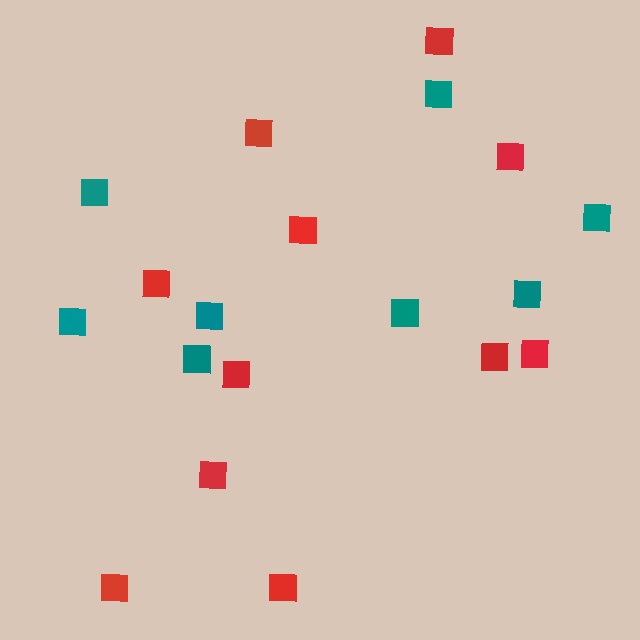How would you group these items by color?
There are 2 groups: one group of teal squares (8) and one group of red squares (11).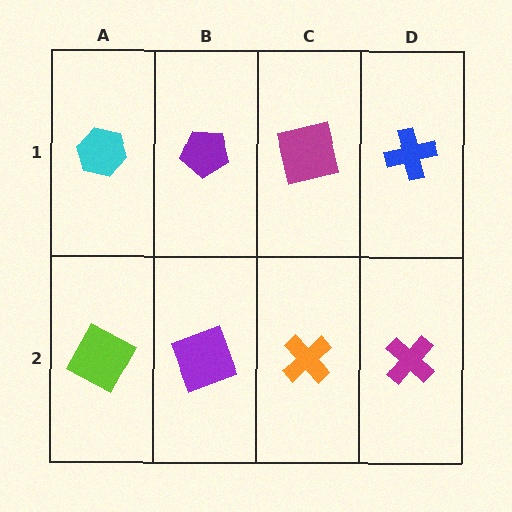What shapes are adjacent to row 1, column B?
A purple square (row 2, column B), a cyan hexagon (row 1, column A), a magenta square (row 1, column C).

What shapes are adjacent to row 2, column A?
A cyan hexagon (row 1, column A), a purple square (row 2, column B).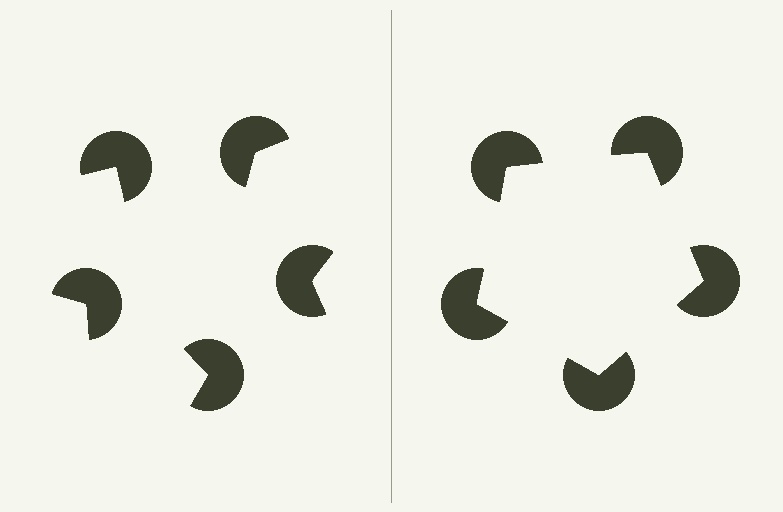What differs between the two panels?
The pac-man discs are positioned identically on both sides; only the wedge orientations differ. On the right they align to a pentagon; on the left they are misaligned.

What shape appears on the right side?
An illusory pentagon.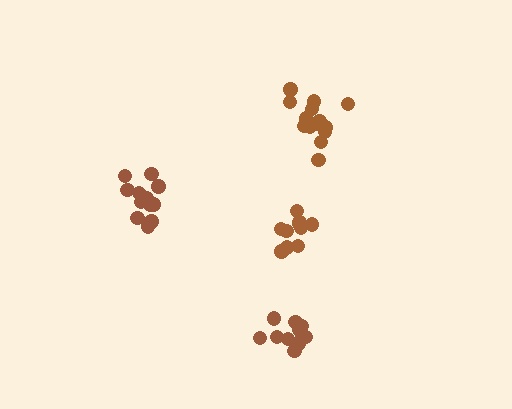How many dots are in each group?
Group 1: 13 dots, Group 2: 11 dots, Group 3: 11 dots, Group 4: 15 dots (50 total).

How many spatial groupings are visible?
There are 4 spatial groupings.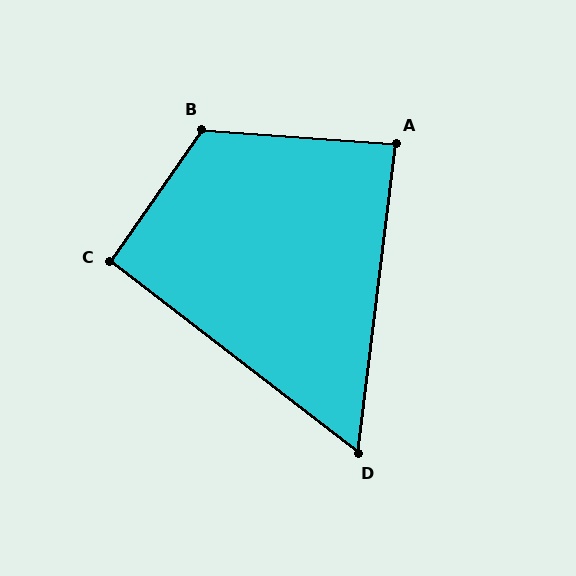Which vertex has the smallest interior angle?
D, at approximately 59 degrees.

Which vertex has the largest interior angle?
B, at approximately 121 degrees.